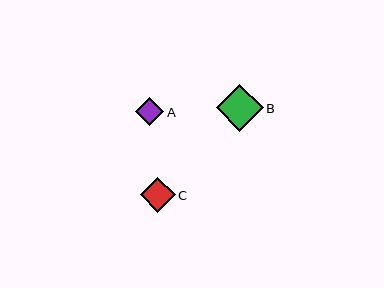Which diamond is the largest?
Diamond B is the largest with a size of approximately 47 pixels.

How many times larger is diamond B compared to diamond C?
Diamond B is approximately 1.4 times the size of diamond C.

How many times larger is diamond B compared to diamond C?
Diamond B is approximately 1.4 times the size of diamond C.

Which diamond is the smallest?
Diamond A is the smallest with a size of approximately 29 pixels.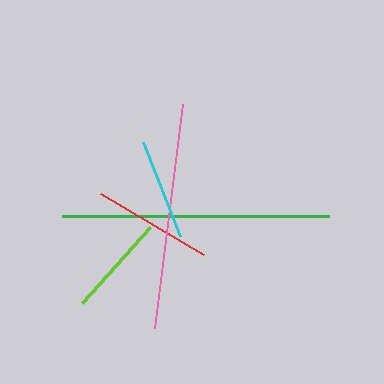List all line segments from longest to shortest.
From longest to shortest: green, pink, red, lime, cyan.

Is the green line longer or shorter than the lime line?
The green line is longer than the lime line.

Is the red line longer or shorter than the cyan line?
The red line is longer than the cyan line.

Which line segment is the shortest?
The cyan line is the shortest at approximately 101 pixels.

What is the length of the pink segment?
The pink segment is approximately 226 pixels long.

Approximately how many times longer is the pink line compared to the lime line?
The pink line is approximately 2.2 times the length of the lime line.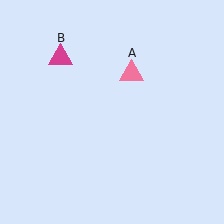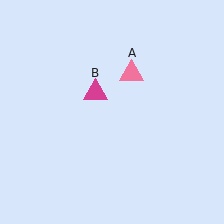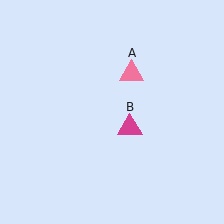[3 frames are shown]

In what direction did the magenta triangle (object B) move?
The magenta triangle (object B) moved down and to the right.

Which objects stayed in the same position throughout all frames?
Pink triangle (object A) remained stationary.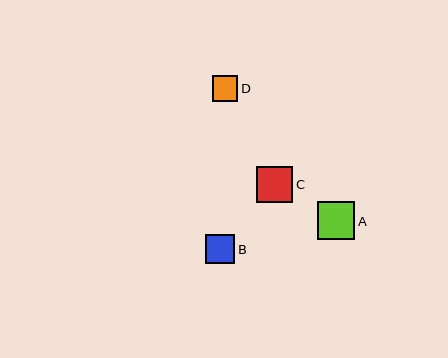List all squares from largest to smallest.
From largest to smallest: A, C, B, D.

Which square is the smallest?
Square D is the smallest with a size of approximately 26 pixels.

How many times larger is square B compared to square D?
Square B is approximately 1.1 times the size of square D.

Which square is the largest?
Square A is the largest with a size of approximately 37 pixels.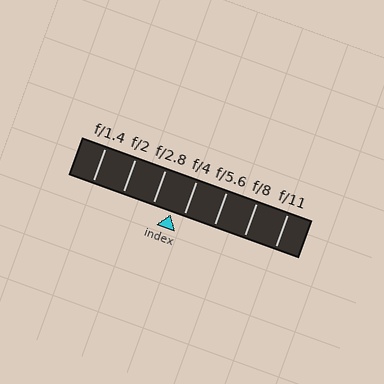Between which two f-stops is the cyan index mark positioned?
The index mark is between f/2.8 and f/4.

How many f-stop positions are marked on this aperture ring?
There are 7 f-stop positions marked.